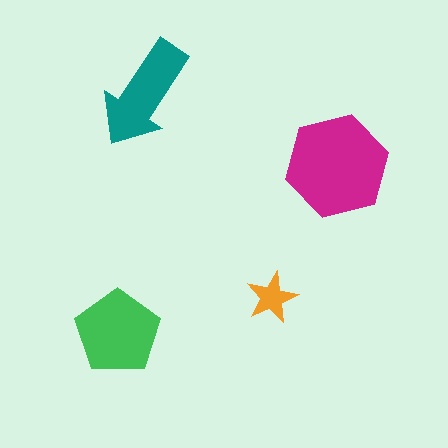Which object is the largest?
The magenta hexagon.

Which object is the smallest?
The orange star.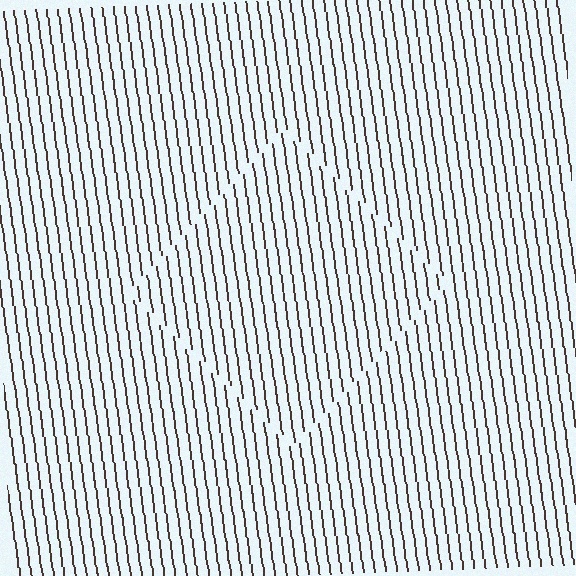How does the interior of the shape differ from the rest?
The interior of the shape contains the same grating, shifted by half a period — the contour is defined by the phase discontinuity where line-ends from the inner and outer gratings abut.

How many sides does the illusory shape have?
4 sides — the line-ends trace a square.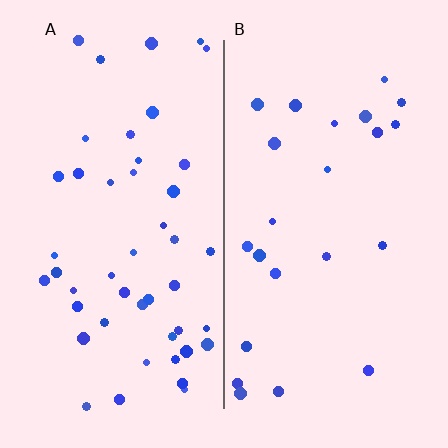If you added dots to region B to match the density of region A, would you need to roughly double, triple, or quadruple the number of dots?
Approximately double.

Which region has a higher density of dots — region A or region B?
A (the left).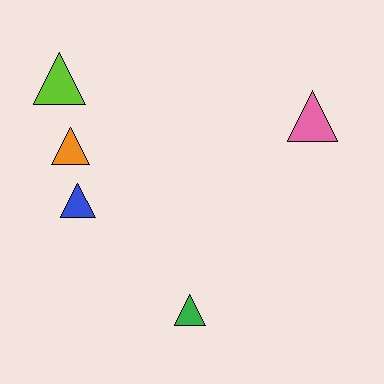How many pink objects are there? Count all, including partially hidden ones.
There is 1 pink object.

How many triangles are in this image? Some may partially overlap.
There are 5 triangles.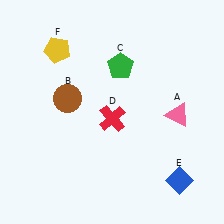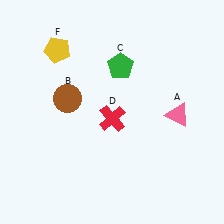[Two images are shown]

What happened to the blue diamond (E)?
The blue diamond (E) was removed in Image 2. It was in the bottom-right area of Image 1.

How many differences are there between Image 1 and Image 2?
There is 1 difference between the two images.